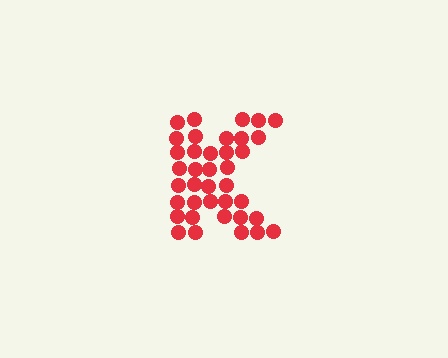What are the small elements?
The small elements are circles.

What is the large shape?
The large shape is the letter K.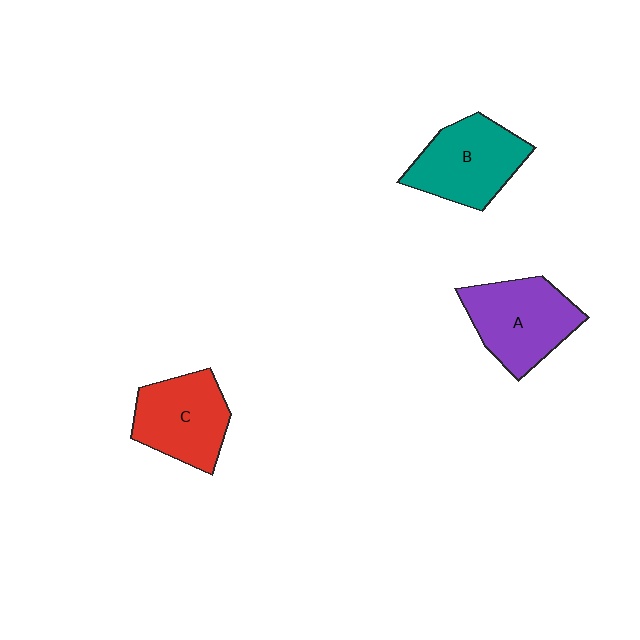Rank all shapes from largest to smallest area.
From largest to smallest: A (purple), B (teal), C (red).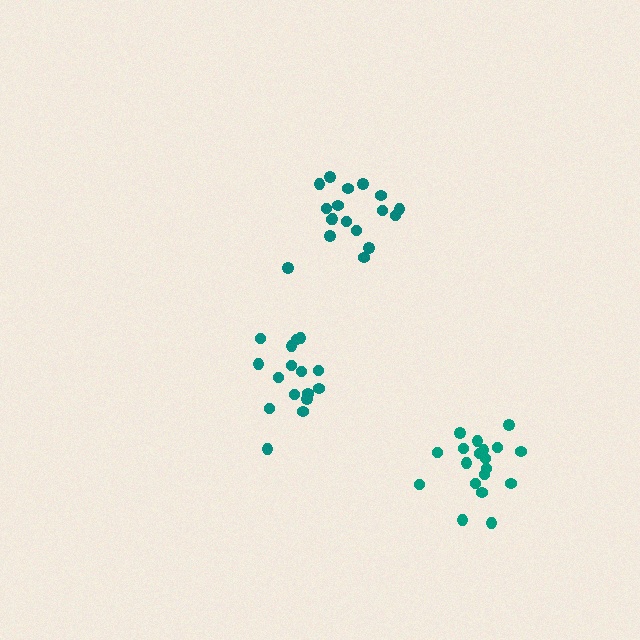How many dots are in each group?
Group 1: 16 dots, Group 2: 18 dots, Group 3: 19 dots (53 total).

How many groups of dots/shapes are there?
There are 3 groups.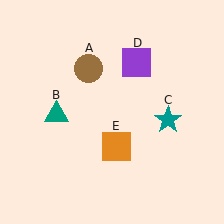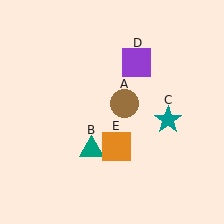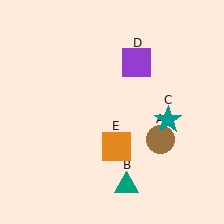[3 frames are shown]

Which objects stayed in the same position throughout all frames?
Teal star (object C) and purple square (object D) and orange square (object E) remained stationary.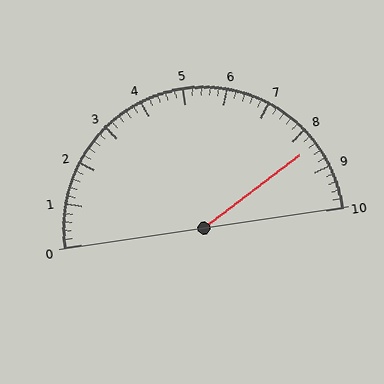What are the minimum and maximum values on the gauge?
The gauge ranges from 0 to 10.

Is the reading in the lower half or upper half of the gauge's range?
The reading is in the upper half of the range (0 to 10).